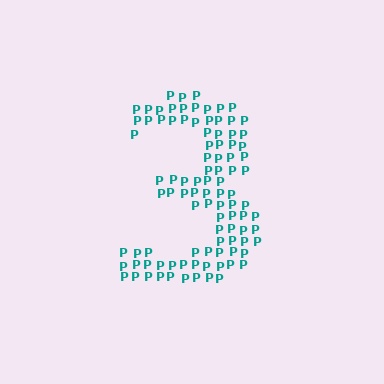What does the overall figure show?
The overall figure shows the digit 3.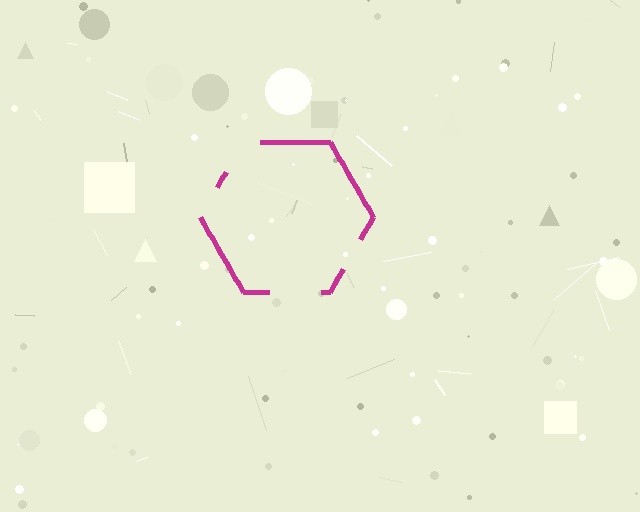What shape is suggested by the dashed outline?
The dashed outline suggests a hexagon.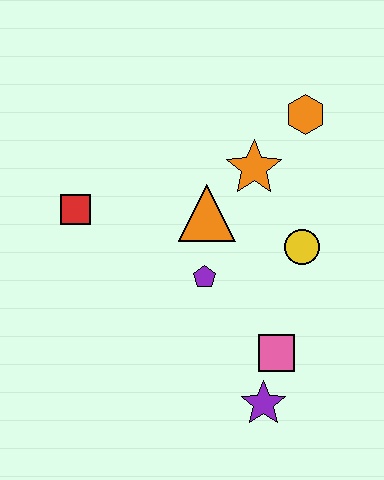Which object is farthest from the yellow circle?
The red square is farthest from the yellow circle.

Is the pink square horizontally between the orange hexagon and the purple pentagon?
Yes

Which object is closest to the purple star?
The pink square is closest to the purple star.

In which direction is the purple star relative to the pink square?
The purple star is below the pink square.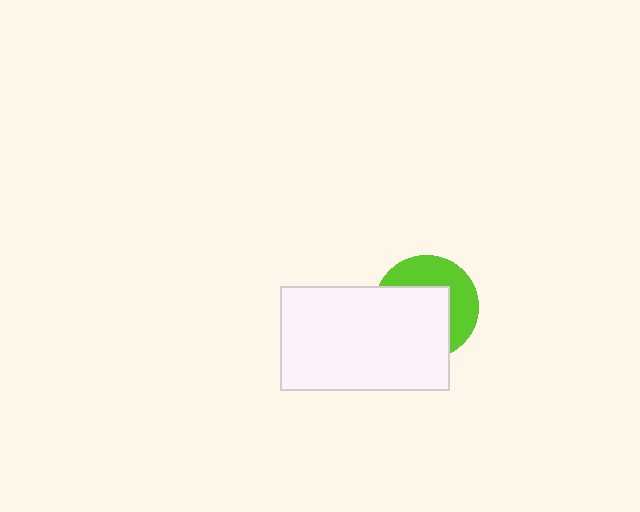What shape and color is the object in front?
The object in front is a white rectangle.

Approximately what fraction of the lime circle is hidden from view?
Roughly 57% of the lime circle is hidden behind the white rectangle.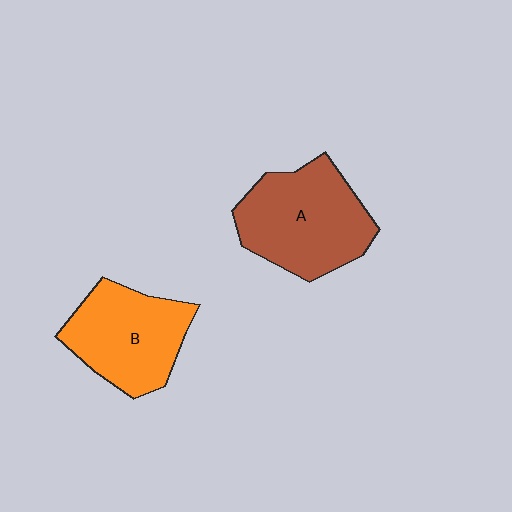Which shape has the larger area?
Shape A (brown).